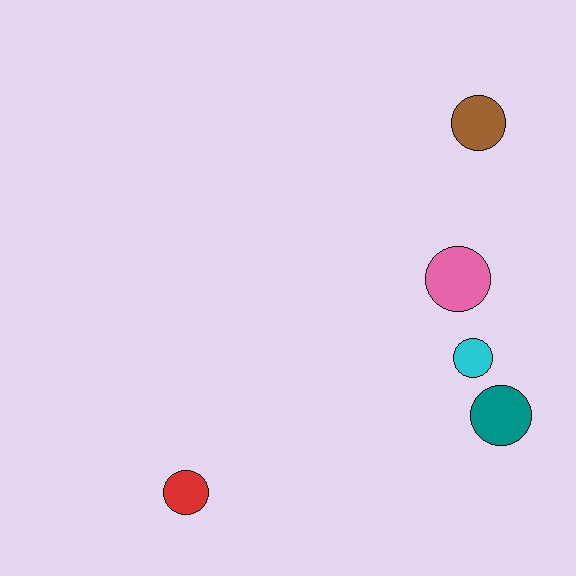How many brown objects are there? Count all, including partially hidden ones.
There is 1 brown object.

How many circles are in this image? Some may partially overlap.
There are 5 circles.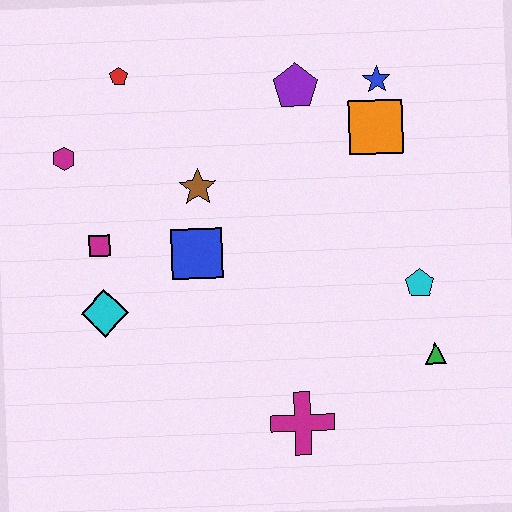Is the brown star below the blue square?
No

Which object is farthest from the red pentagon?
The green triangle is farthest from the red pentagon.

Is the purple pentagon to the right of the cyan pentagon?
No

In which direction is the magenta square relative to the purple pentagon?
The magenta square is to the left of the purple pentagon.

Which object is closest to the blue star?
The orange square is closest to the blue star.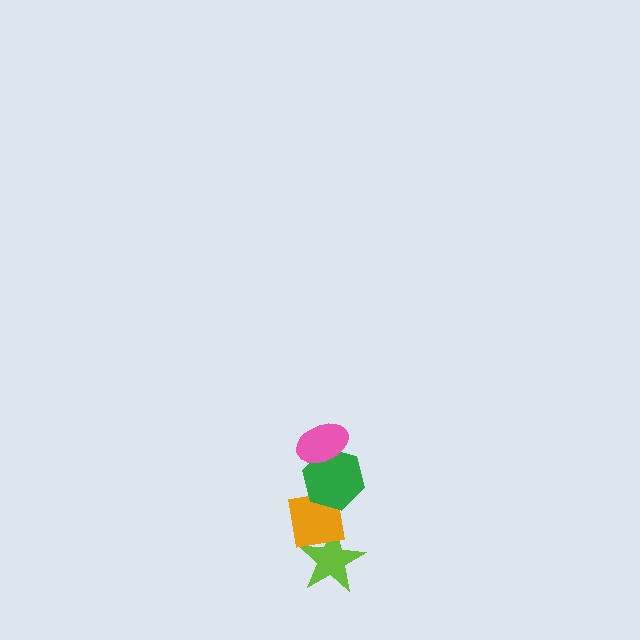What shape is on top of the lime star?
The orange square is on top of the lime star.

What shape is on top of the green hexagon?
The pink ellipse is on top of the green hexagon.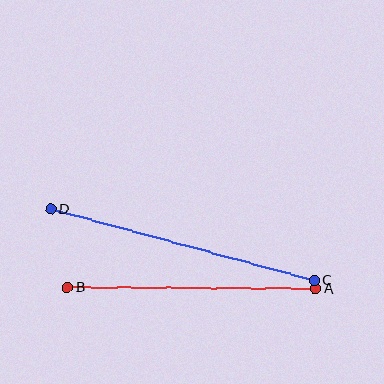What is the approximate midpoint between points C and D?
The midpoint is at approximately (182, 245) pixels.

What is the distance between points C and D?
The distance is approximately 273 pixels.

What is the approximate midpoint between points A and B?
The midpoint is at approximately (191, 288) pixels.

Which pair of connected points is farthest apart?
Points C and D are farthest apart.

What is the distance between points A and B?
The distance is approximately 248 pixels.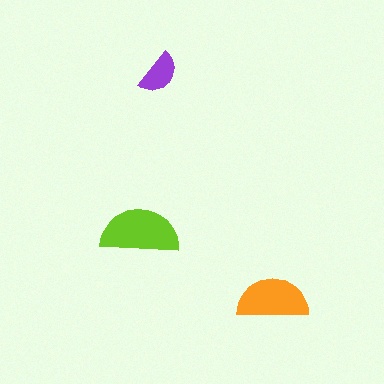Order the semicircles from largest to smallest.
the lime one, the orange one, the purple one.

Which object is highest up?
The purple semicircle is topmost.